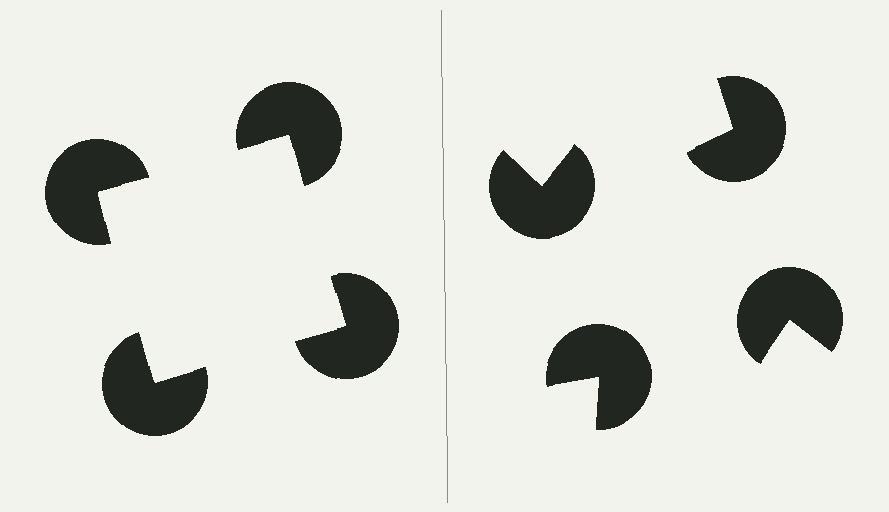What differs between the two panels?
The pac-man discs are positioned identically on both sides; only the wedge orientations differ. On the left they align to a square; on the right they are misaligned.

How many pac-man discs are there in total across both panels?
8 — 4 on each side.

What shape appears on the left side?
An illusory square.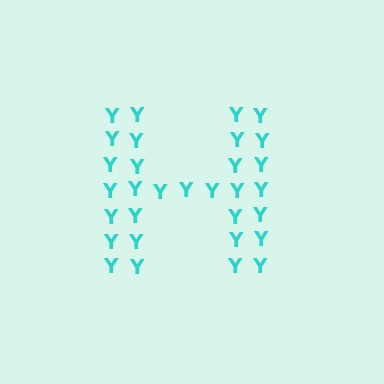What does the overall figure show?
The overall figure shows the letter H.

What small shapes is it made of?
It is made of small letter Y's.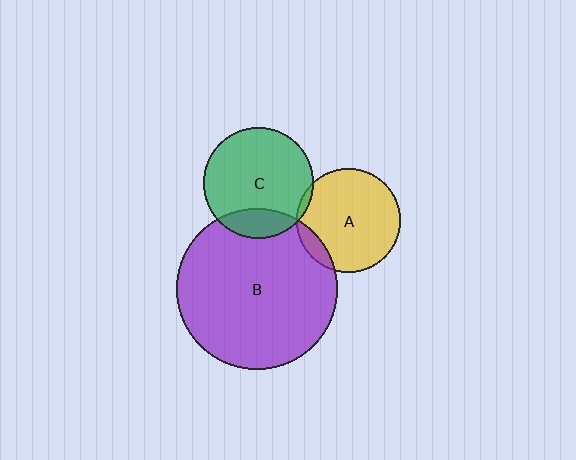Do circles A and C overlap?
Yes.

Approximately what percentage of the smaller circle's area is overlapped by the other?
Approximately 5%.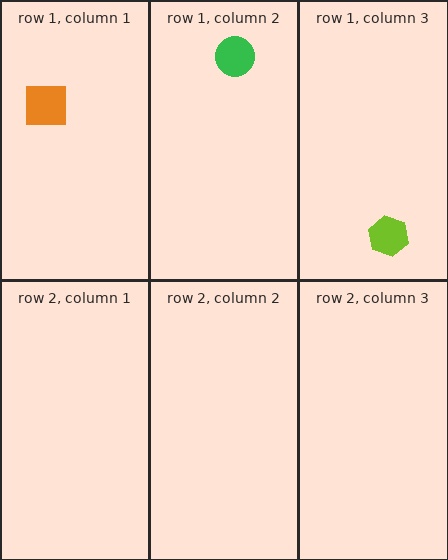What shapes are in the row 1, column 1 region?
The orange square.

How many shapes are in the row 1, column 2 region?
1.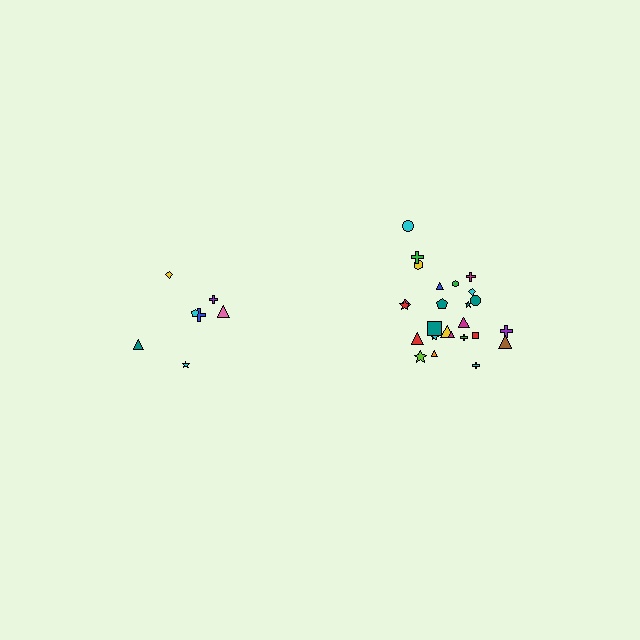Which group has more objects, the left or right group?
The right group.